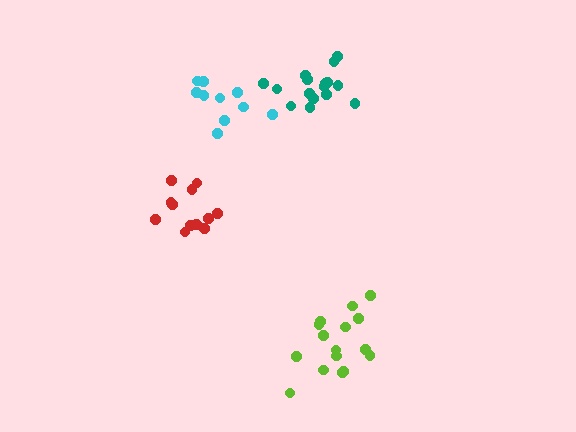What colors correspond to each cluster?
The clusters are colored: lime, cyan, red, teal.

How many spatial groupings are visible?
There are 4 spatial groupings.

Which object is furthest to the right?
The lime cluster is rightmost.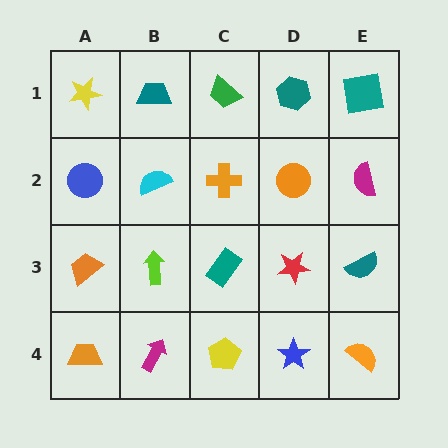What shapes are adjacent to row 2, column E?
A teal square (row 1, column E), a teal semicircle (row 3, column E), an orange circle (row 2, column D).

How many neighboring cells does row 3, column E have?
3.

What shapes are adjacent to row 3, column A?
A blue circle (row 2, column A), an orange trapezoid (row 4, column A), a lime arrow (row 3, column B).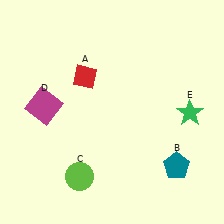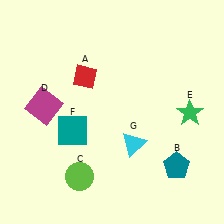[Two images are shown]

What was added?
A teal square (F), a cyan triangle (G) were added in Image 2.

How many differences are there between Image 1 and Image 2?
There are 2 differences between the two images.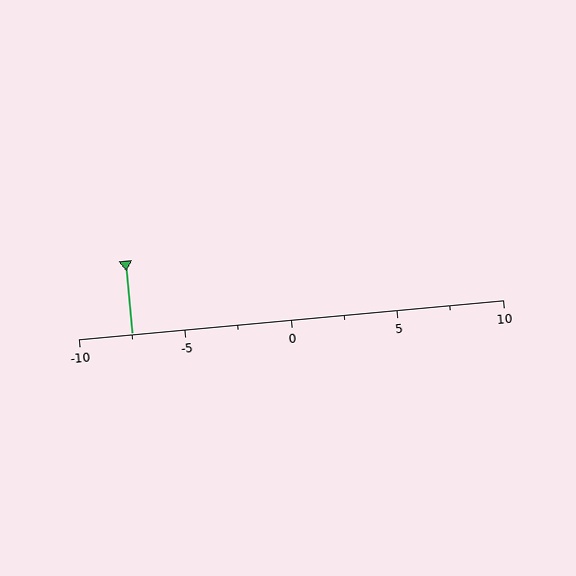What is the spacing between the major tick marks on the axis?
The major ticks are spaced 5 apart.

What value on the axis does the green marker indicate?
The marker indicates approximately -7.5.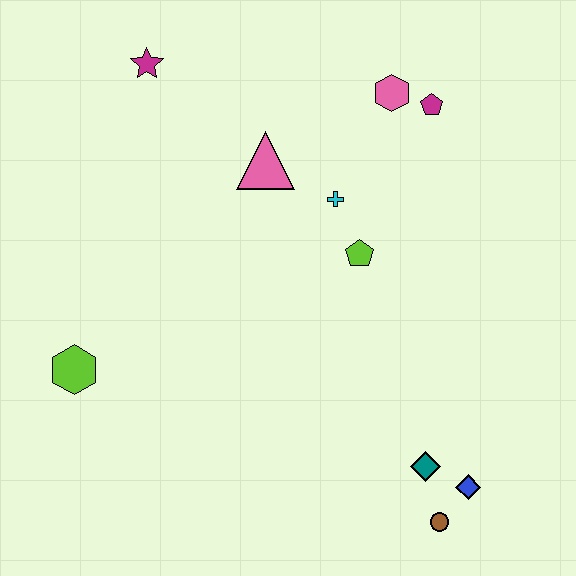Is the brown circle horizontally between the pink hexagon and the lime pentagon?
No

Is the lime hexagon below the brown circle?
No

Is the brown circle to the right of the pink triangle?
Yes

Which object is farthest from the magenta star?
The brown circle is farthest from the magenta star.